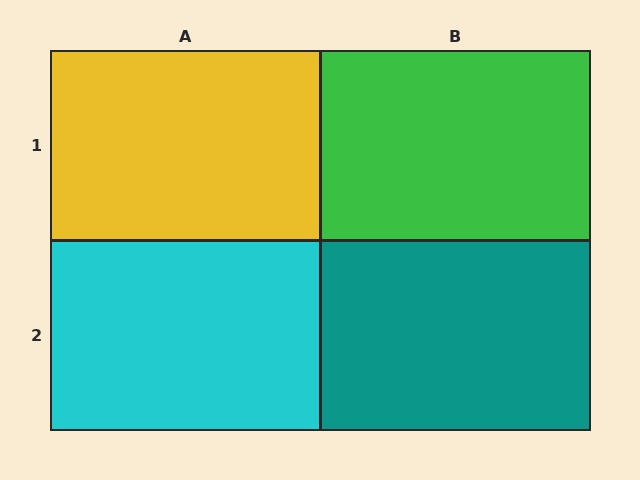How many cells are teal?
1 cell is teal.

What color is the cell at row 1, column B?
Green.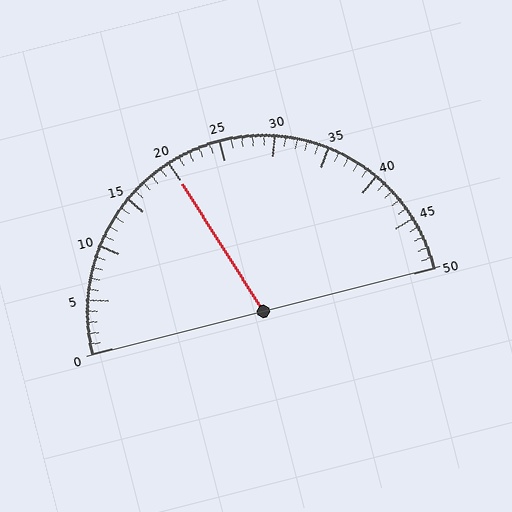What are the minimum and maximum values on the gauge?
The gauge ranges from 0 to 50.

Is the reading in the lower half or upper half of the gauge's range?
The reading is in the lower half of the range (0 to 50).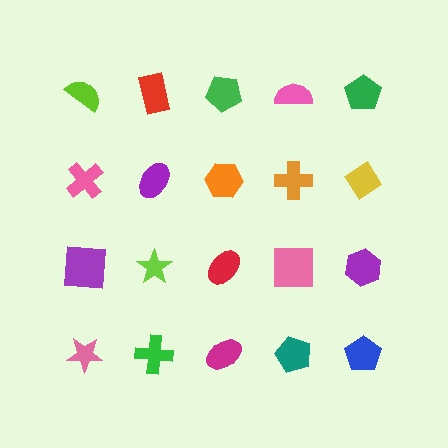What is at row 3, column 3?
A red ellipse.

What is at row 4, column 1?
A pink star.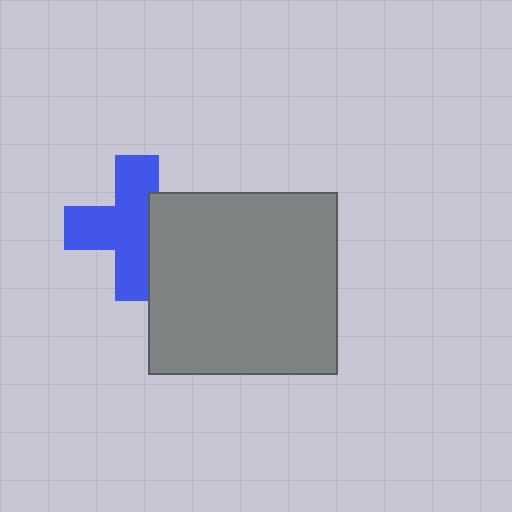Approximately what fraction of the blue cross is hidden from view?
Roughly 32% of the blue cross is hidden behind the gray rectangle.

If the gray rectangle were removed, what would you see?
You would see the complete blue cross.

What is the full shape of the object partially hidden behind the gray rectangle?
The partially hidden object is a blue cross.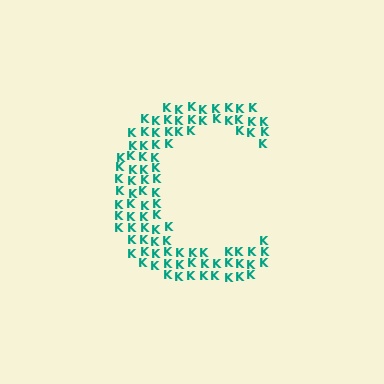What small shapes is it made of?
It is made of small letter K's.